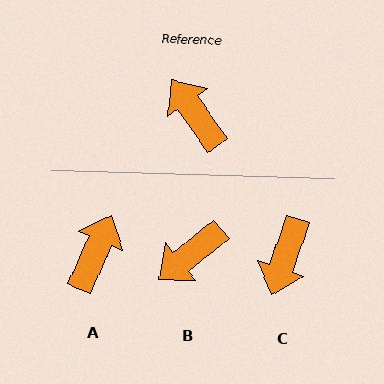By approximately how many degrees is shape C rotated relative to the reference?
Approximately 126 degrees counter-clockwise.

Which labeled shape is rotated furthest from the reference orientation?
C, about 126 degrees away.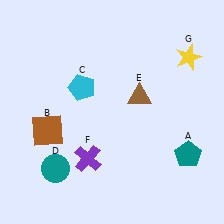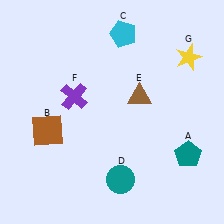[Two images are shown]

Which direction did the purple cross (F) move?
The purple cross (F) moved up.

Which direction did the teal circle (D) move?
The teal circle (D) moved right.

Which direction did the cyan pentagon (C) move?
The cyan pentagon (C) moved up.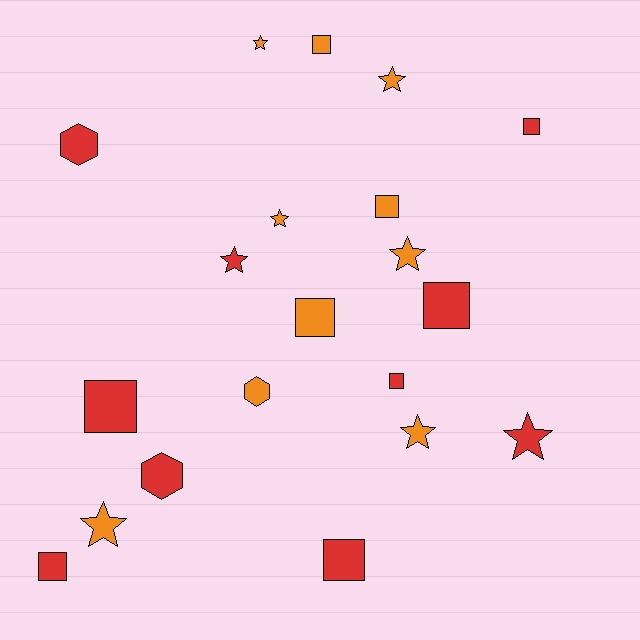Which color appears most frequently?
Orange, with 10 objects.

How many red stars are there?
There are 2 red stars.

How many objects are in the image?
There are 20 objects.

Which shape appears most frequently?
Square, with 9 objects.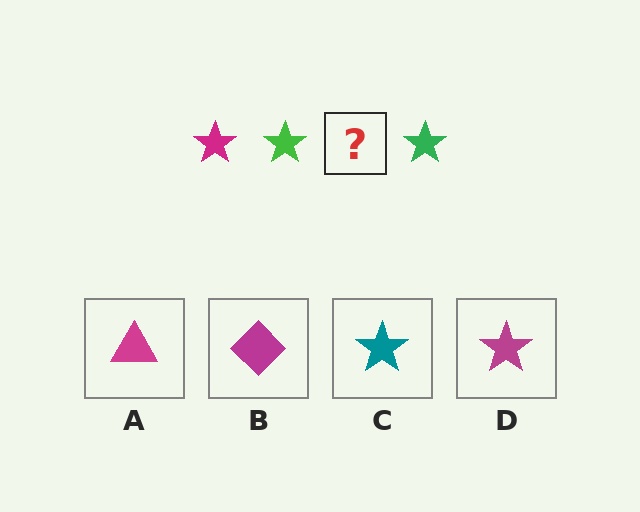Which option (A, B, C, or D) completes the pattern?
D.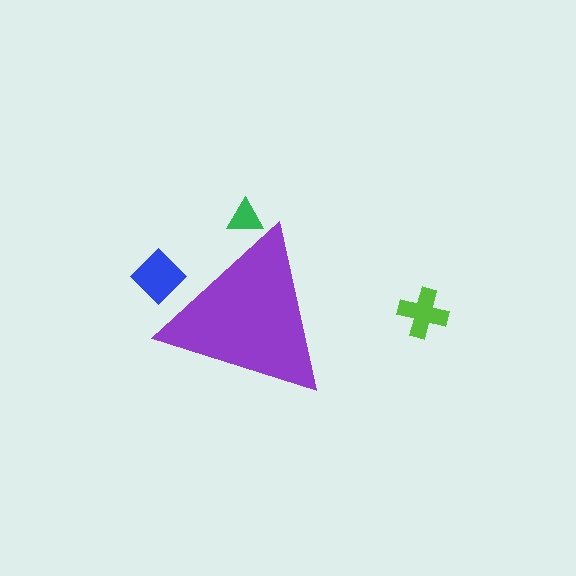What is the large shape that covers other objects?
A purple triangle.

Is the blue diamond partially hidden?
Yes, the blue diamond is partially hidden behind the purple triangle.